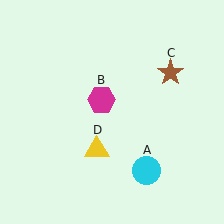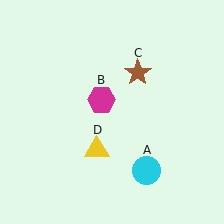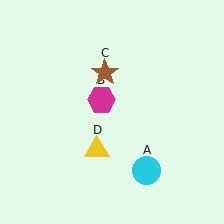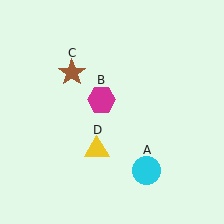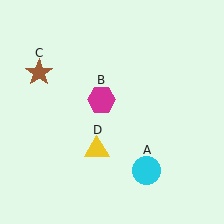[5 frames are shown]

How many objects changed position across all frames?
1 object changed position: brown star (object C).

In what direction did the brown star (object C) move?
The brown star (object C) moved left.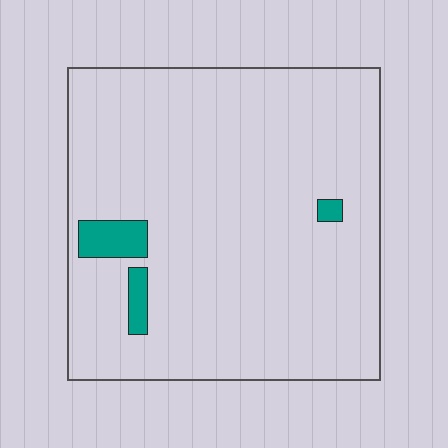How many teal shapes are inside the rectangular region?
3.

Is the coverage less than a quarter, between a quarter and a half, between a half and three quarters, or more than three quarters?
Less than a quarter.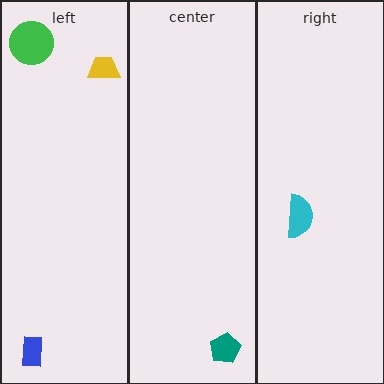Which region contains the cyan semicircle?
The right region.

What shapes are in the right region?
The cyan semicircle.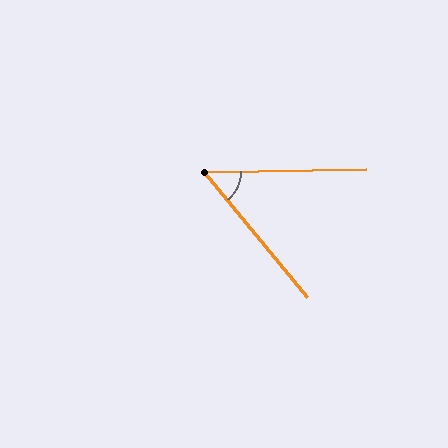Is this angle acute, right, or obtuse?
It is acute.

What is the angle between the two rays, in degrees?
Approximately 52 degrees.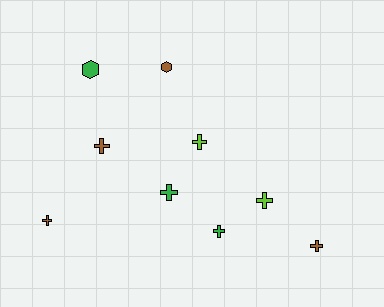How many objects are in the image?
There are 9 objects.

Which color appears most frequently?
Brown, with 4 objects.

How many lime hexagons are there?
There are no lime hexagons.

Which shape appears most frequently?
Cross, with 7 objects.